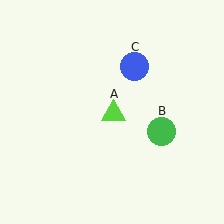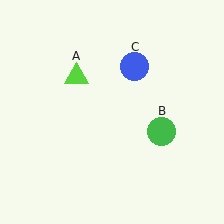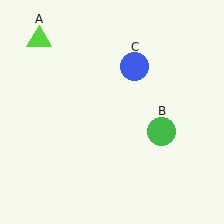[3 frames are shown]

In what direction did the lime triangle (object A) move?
The lime triangle (object A) moved up and to the left.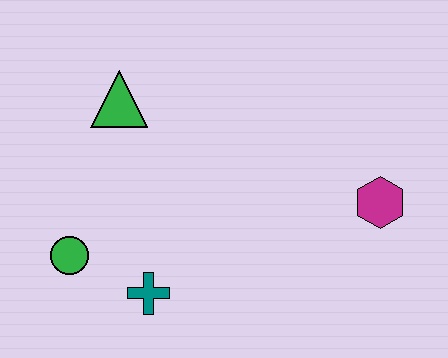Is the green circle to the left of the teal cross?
Yes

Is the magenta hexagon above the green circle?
Yes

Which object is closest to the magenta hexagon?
The teal cross is closest to the magenta hexagon.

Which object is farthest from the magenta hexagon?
The green circle is farthest from the magenta hexagon.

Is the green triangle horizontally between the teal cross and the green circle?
Yes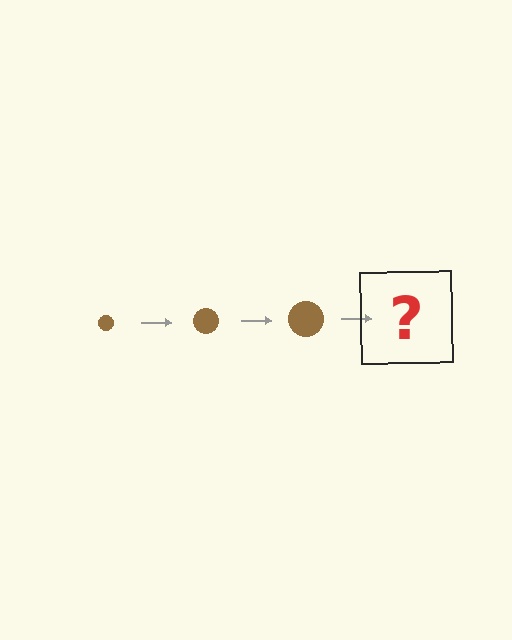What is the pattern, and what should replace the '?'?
The pattern is that the circle gets progressively larger each step. The '?' should be a brown circle, larger than the previous one.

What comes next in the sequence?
The next element should be a brown circle, larger than the previous one.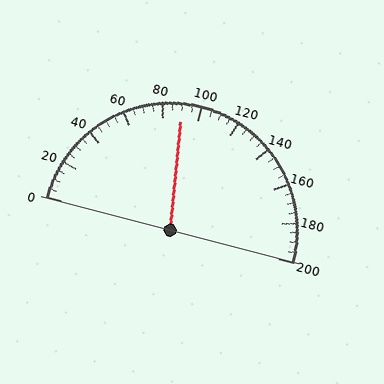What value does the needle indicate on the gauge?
The needle indicates approximately 90.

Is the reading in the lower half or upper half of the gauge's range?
The reading is in the lower half of the range (0 to 200).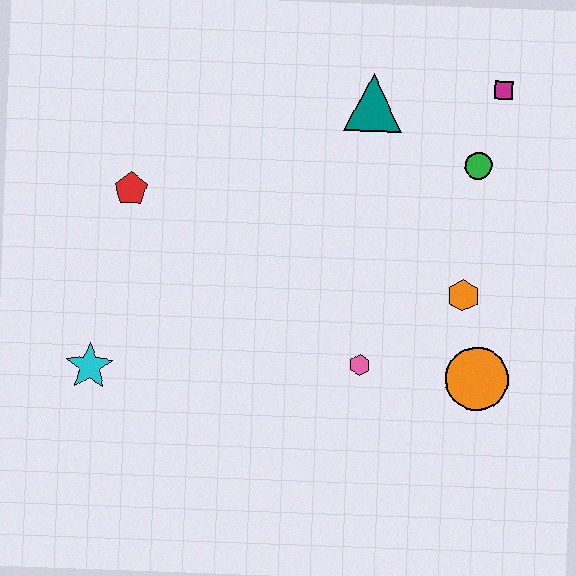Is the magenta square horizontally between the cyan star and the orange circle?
No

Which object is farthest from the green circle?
The cyan star is farthest from the green circle.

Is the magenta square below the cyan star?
No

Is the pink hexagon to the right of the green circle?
No